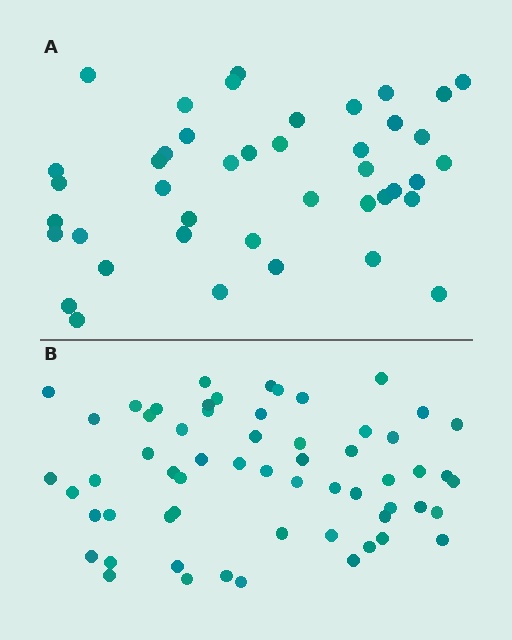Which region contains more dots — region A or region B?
Region B (the bottom region) has more dots.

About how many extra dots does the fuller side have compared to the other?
Region B has approximately 20 more dots than region A.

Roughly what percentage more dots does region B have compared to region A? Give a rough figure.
About 45% more.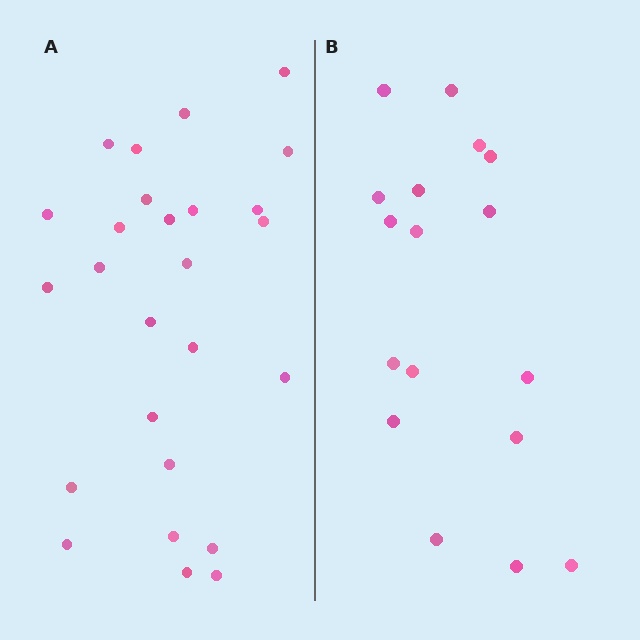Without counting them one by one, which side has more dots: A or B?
Region A (the left region) has more dots.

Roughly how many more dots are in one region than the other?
Region A has roughly 8 or so more dots than region B.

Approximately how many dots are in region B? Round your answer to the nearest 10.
About 20 dots. (The exact count is 17, which rounds to 20.)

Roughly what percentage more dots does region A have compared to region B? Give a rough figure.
About 55% more.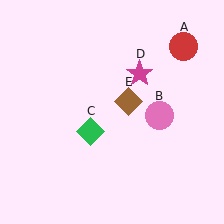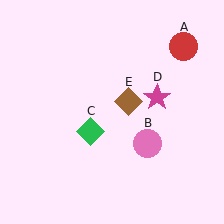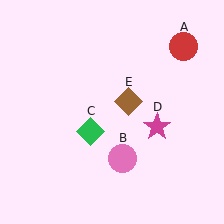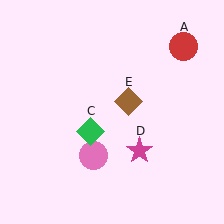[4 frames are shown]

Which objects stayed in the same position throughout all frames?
Red circle (object A) and green diamond (object C) and brown diamond (object E) remained stationary.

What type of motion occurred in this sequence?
The pink circle (object B), magenta star (object D) rotated clockwise around the center of the scene.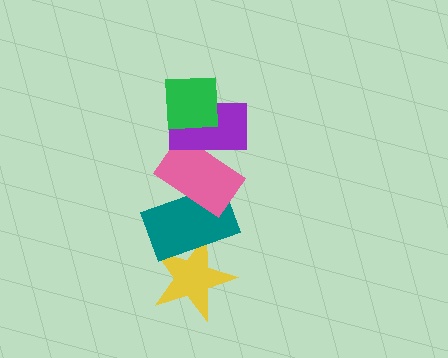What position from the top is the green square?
The green square is 1st from the top.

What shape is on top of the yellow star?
The teal rectangle is on top of the yellow star.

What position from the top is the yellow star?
The yellow star is 5th from the top.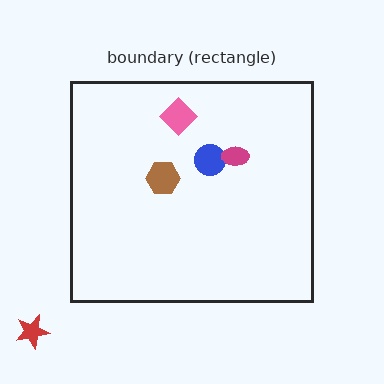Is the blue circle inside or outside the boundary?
Inside.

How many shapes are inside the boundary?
4 inside, 1 outside.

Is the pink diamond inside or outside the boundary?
Inside.